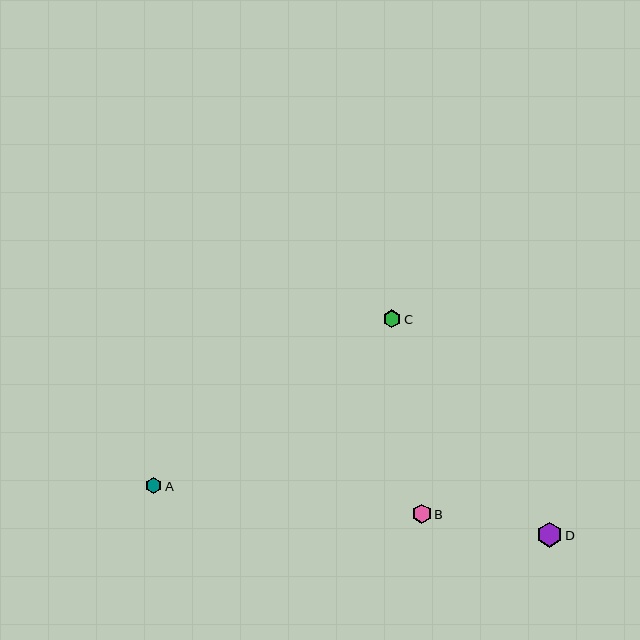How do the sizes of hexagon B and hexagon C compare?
Hexagon B and hexagon C are approximately the same size.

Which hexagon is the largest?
Hexagon D is the largest with a size of approximately 25 pixels.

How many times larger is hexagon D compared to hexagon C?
Hexagon D is approximately 1.4 times the size of hexagon C.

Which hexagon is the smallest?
Hexagon A is the smallest with a size of approximately 16 pixels.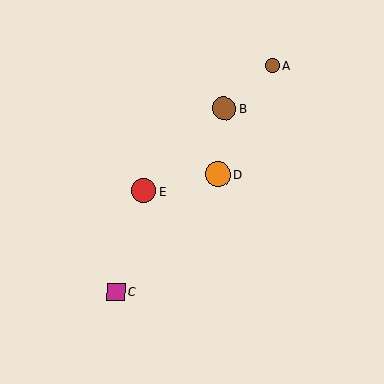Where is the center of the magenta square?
The center of the magenta square is at (116, 292).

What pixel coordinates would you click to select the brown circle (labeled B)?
Click at (224, 108) to select the brown circle B.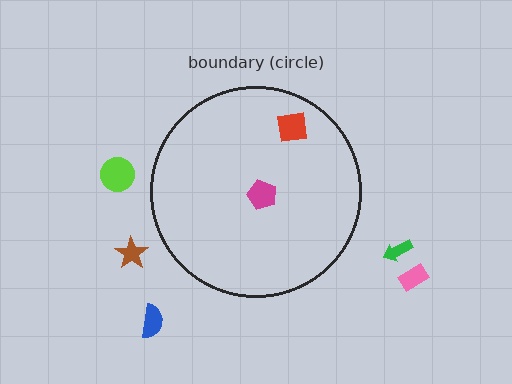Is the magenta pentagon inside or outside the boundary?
Inside.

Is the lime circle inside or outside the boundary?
Outside.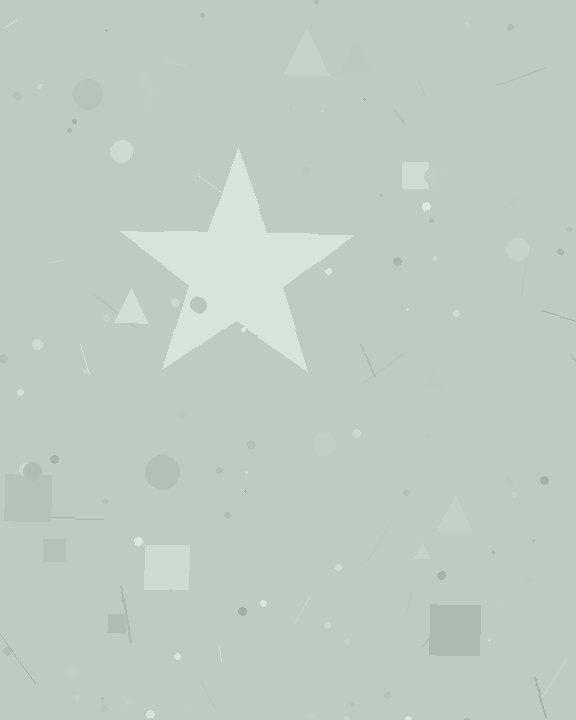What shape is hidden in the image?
A star is hidden in the image.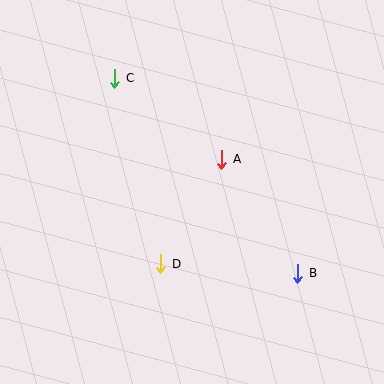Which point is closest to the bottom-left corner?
Point D is closest to the bottom-left corner.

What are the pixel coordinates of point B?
Point B is at (298, 273).